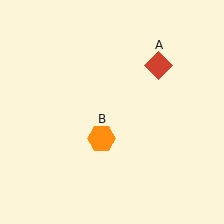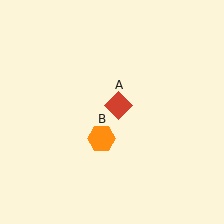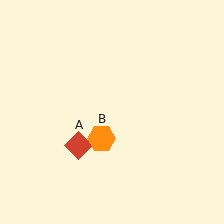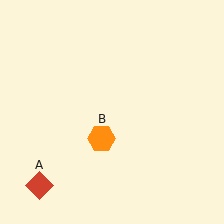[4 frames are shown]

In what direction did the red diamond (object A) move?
The red diamond (object A) moved down and to the left.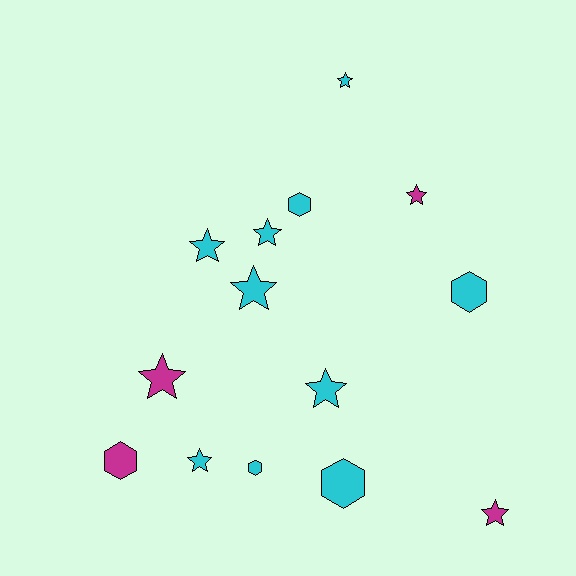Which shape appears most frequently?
Star, with 9 objects.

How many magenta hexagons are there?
There is 1 magenta hexagon.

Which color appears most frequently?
Cyan, with 10 objects.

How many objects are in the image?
There are 14 objects.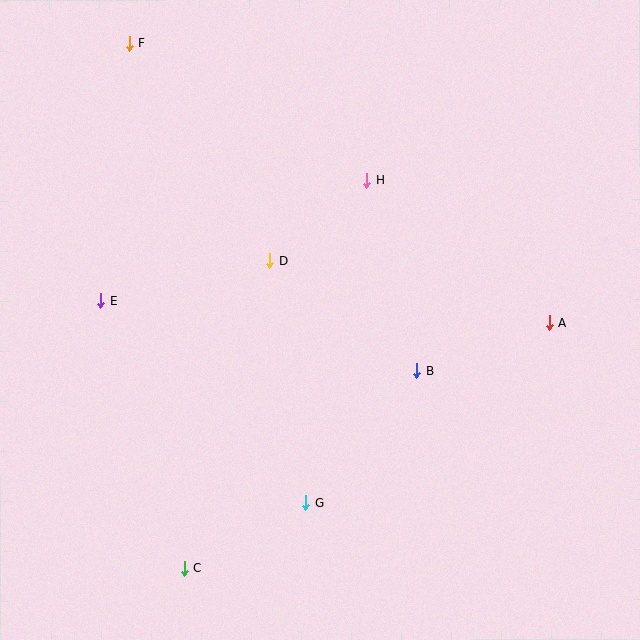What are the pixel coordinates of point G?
Point G is at (305, 503).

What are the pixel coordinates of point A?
Point A is at (549, 323).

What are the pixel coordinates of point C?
Point C is at (184, 569).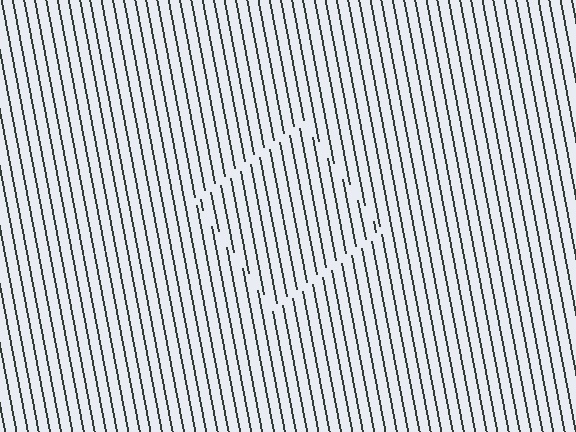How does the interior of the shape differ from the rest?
The interior of the shape contains the same grating, shifted by half a period — the contour is defined by the phase discontinuity where line-ends from the inner and outer gratings abut.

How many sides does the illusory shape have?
4 sides — the line-ends trace a square.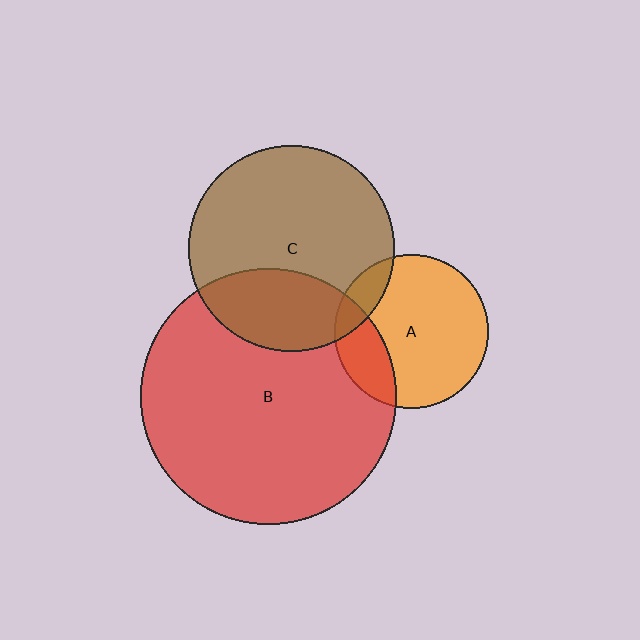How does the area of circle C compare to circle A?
Approximately 1.8 times.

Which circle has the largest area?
Circle B (red).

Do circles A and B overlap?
Yes.